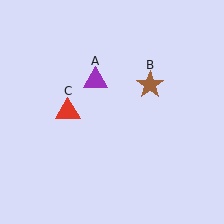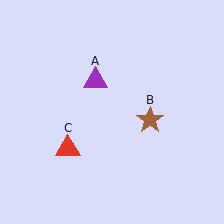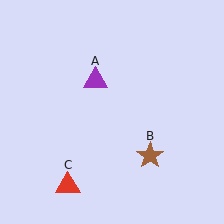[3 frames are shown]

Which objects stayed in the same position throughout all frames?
Purple triangle (object A) remained stationary.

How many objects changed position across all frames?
2 objects changed position: brown star (object B), red triangle (object C).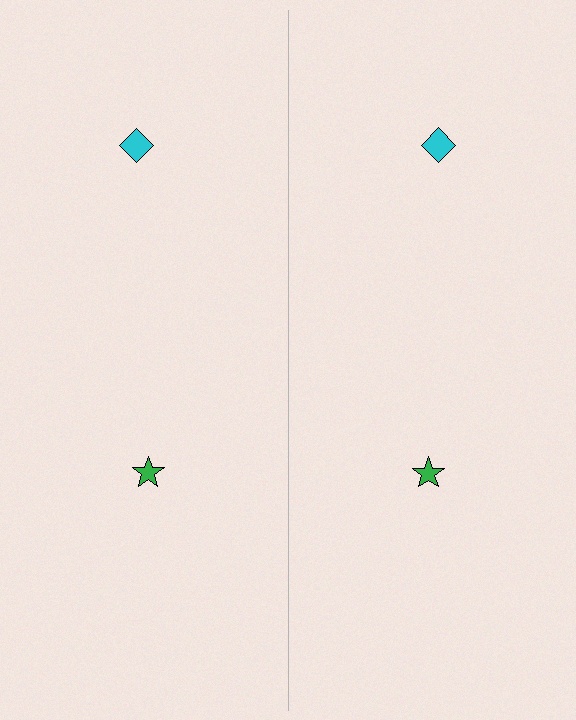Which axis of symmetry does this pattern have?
The pattern has a vertical axis of symmetry running through the center of the image.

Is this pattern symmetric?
Yes, this pattern has bilateral (reflection) symmetry.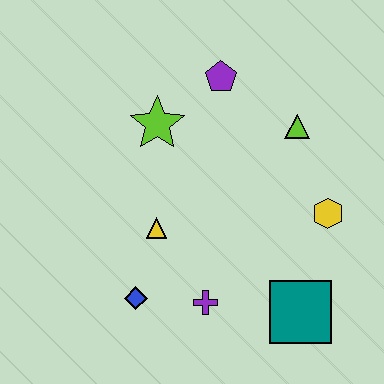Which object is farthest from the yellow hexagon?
The blue diamond is farthest from the yellow hexagon.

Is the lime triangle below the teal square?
No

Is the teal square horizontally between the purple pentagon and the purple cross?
No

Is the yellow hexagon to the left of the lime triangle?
No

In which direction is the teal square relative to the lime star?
The teal square is below the lime star.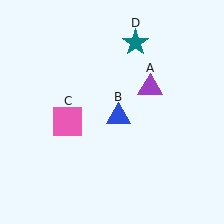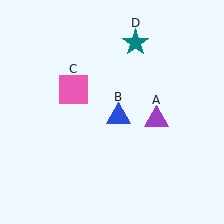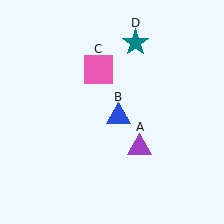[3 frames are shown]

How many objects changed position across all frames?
2 objects changed position: purple triangle (object A), pink square (object C).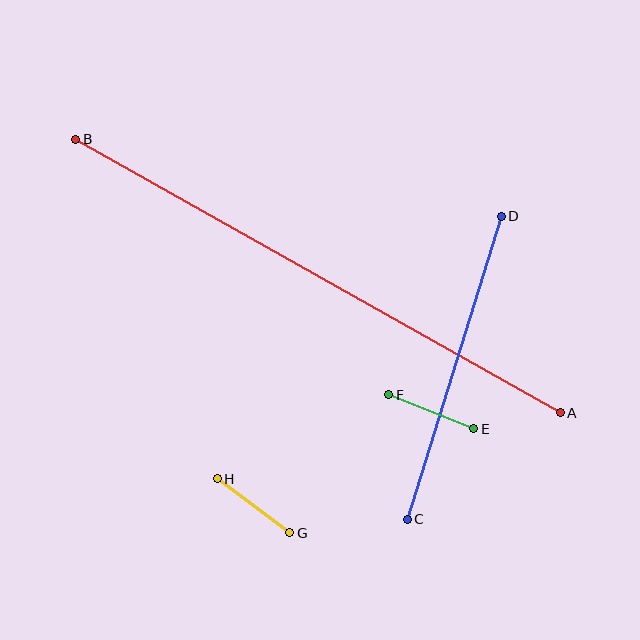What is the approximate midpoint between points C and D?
The midpoint is at approximately (454, 368) pixels.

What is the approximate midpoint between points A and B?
The midpoint is at approximately (318, 276) pixels.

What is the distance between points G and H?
The distance is approximately 90 pixels.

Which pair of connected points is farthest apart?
Points A and B are farthest apart.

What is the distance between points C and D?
The distance is approximately 317 pixels.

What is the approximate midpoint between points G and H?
The midpoint is at approximately (253, 506) pixels.